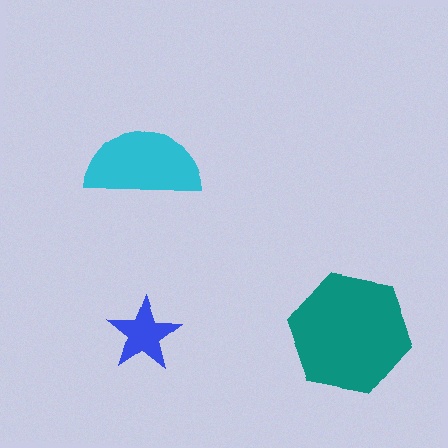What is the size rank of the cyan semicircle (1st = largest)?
2nd.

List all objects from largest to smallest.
The teal hexagon, the cyan semicircle, the blue star.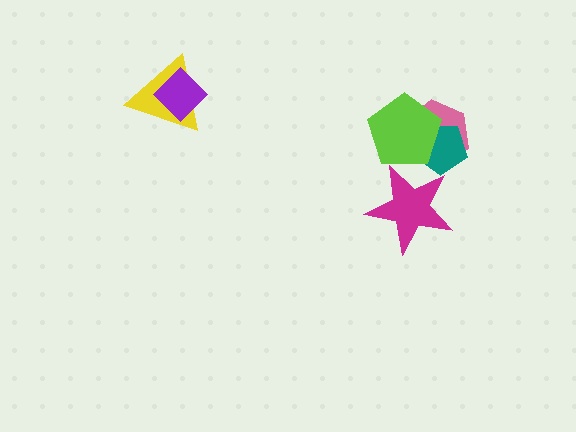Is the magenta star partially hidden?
Yes, it is partially covered by another shape.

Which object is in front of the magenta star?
The lime pentagon is in front of the magenta star.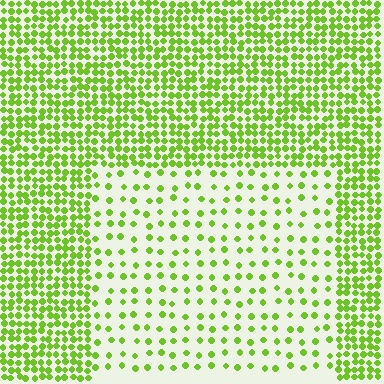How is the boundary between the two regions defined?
The boundary is defined by a change in element density (approximately 2.8x ratio). All elements are the same color, size, and shape.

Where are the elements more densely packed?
The elements are more densely packed outside the rectangle boundary.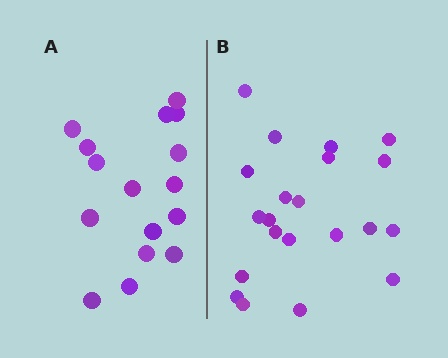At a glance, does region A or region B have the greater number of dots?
Region B (the right region) has more dots.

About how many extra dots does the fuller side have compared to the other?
Region B has about 5 more dots than region A.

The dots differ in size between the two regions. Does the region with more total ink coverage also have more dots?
No. Region A has more total ink coverage because its dots are larger, but region B actually contains more individual dots. Total area can be misleading — the number of items is what matters here.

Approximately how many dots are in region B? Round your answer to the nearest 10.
About 20 dots. (The exact count is 21, which rounds to 20.)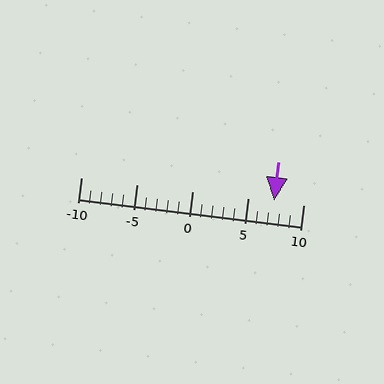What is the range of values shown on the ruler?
The ruler shows values from -10 to 10.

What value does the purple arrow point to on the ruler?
The purple arrow points to approximately 7.